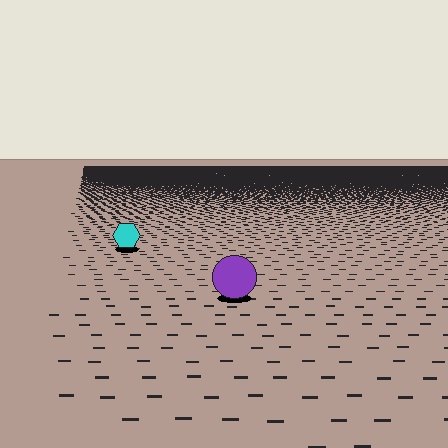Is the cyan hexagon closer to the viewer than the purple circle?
No. The purple circle is closer — you can tell from the texture gradient: the ground texture is coarser near it.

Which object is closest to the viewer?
The purple circle is closest. The texture marks near it are larger and more spread out.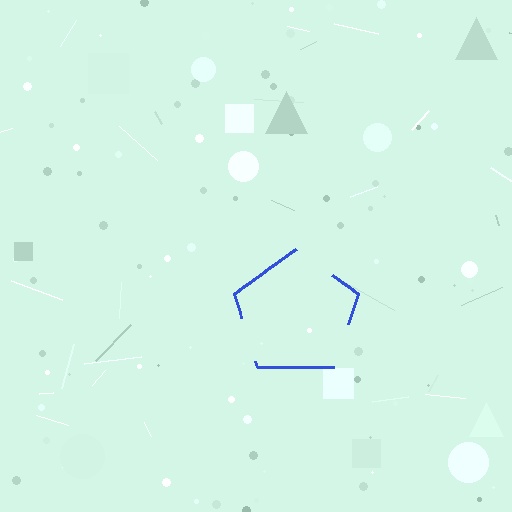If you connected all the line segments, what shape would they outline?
They would outline a pentagon.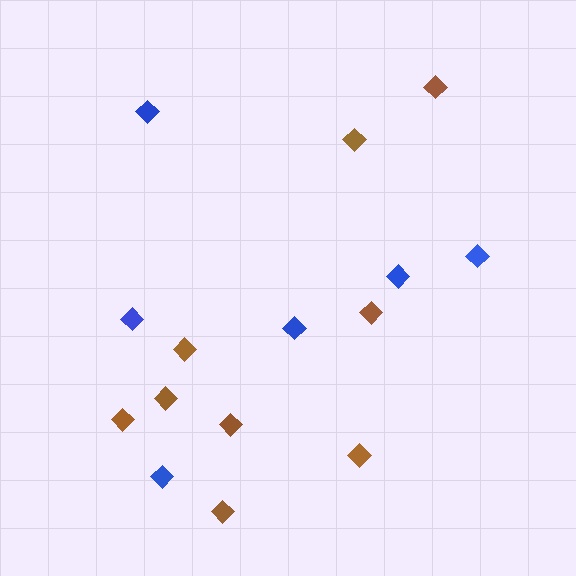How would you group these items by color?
There are 2 groups: one group of blue diamonds (6) and one group of brown diamonds (9).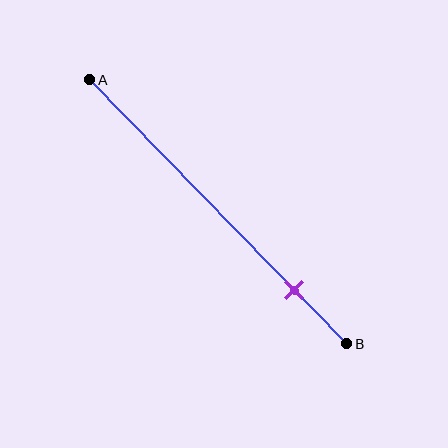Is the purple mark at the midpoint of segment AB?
No, the mark is at about 80% from A, not at the 50% midpoint.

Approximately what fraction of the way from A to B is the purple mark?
The purple mark is approximately 80% of the way from A to B.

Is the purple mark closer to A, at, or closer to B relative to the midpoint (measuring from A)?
The purple mark is closer to point B than the midpoint of segment AB.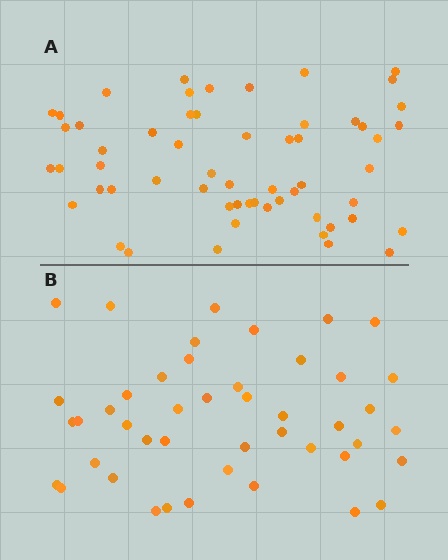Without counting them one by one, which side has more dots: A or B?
Region A (the top region) has more dots.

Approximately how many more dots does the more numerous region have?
Region A has approximately 15 more dots than region B.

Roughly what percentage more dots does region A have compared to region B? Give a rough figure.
About 30% more.